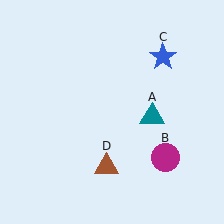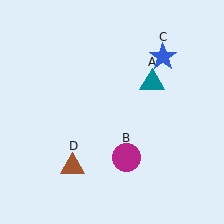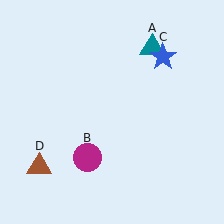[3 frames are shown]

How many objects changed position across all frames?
3 objects changed position: teal triangle (object A), magenta circle (object B), brown triangle (object D).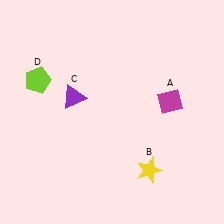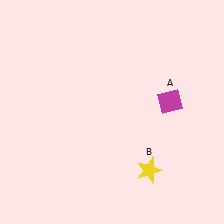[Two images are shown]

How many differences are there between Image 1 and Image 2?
There are 2 differences between the two images.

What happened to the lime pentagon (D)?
The lime pentagon (D) was removed in Image 2. It was in the top-left area of Image 1.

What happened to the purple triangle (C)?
The purple triangle (C) was removed in Image 2. It was in the top-left area of Image 1.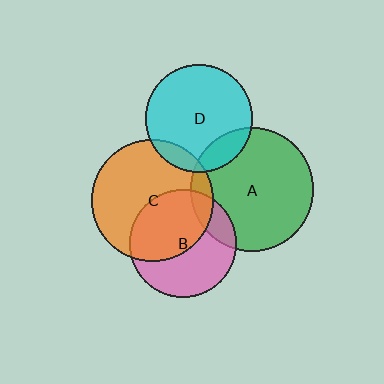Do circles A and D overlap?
Yes.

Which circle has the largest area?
Circle A (green).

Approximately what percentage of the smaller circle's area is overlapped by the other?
Approximately 15%.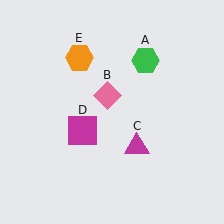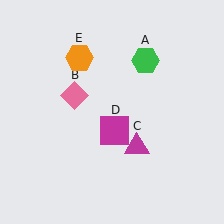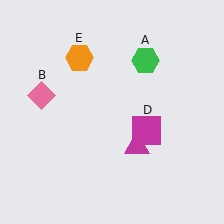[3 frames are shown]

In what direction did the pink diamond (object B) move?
The pink diamond (object B) moved left.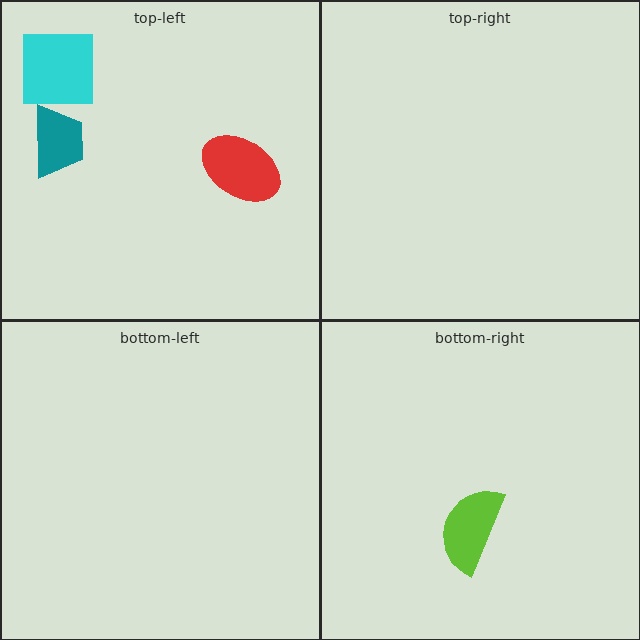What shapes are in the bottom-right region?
The lime semicircle.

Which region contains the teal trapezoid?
The top-left region.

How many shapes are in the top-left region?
3.